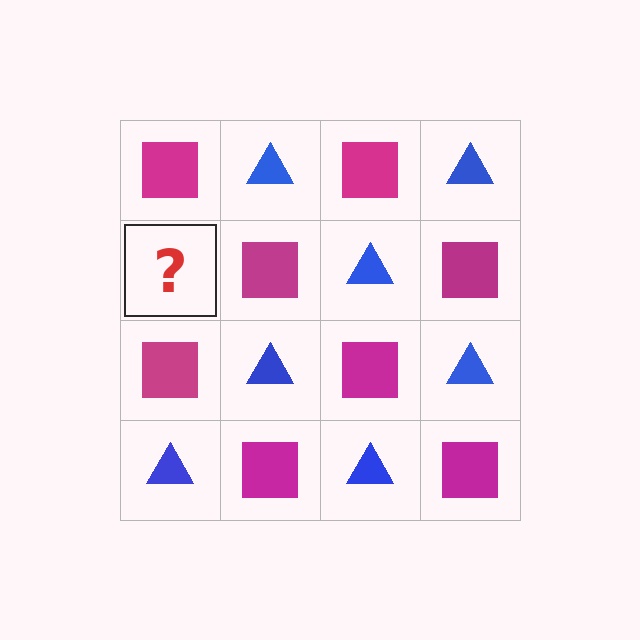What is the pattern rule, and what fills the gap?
The rule is that it alternates magenta square and blue triangle in a checkerboard pattern. The gap should be filled with a blue triangle.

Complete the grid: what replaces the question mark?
The question mark should be replaced with a blue triangle.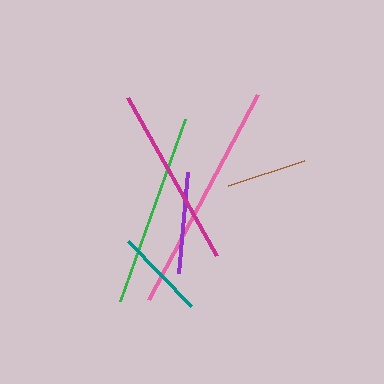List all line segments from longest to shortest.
From longest to shortest: pink, green, magenta, purple, teal, brown.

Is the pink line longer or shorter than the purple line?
The pink line is longer than the purple line.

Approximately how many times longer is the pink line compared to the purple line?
The pink line is approximately 2.3 times the length of the purple line.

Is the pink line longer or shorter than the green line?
The pink line is longer than the green line.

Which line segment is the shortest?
The brown line is the shortest at approximately 81 pixels.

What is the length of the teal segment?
The teal segment is approximately 91 pixels long.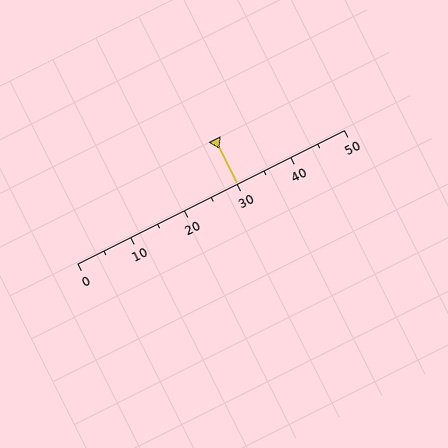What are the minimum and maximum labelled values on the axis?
The axis runs from 0 to 50.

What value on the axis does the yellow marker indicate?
The marker indicates approximately 30.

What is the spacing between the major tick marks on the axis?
The major ticks are spaced 10 apart.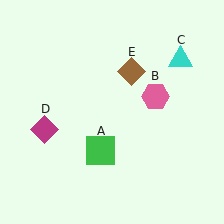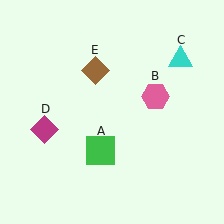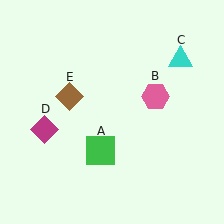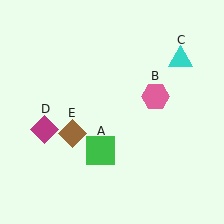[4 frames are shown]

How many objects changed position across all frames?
1 object changed position: brown diamond (object E).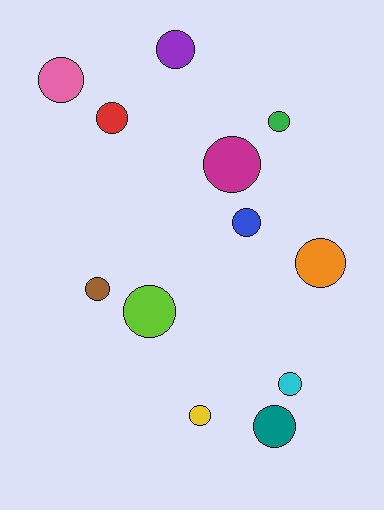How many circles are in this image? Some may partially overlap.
There are 12 circles.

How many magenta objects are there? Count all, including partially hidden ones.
There is 1 magenta object.